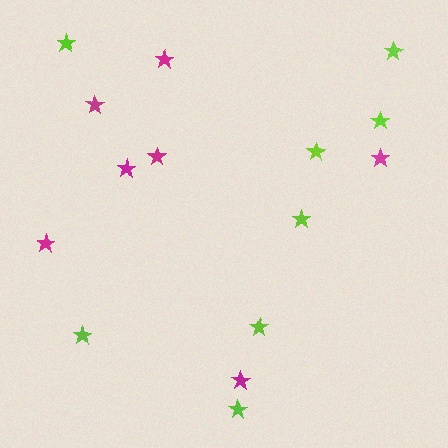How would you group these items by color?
There are 2 groups: one group of lime stars (8) and one group of magenta stars (7).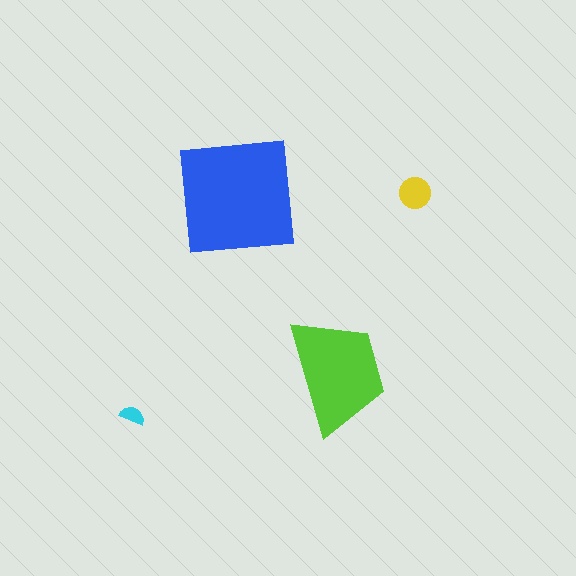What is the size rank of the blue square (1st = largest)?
1st.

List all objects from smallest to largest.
The cyan semicircle, the yellow circle, the lime trapezoid, the blue square.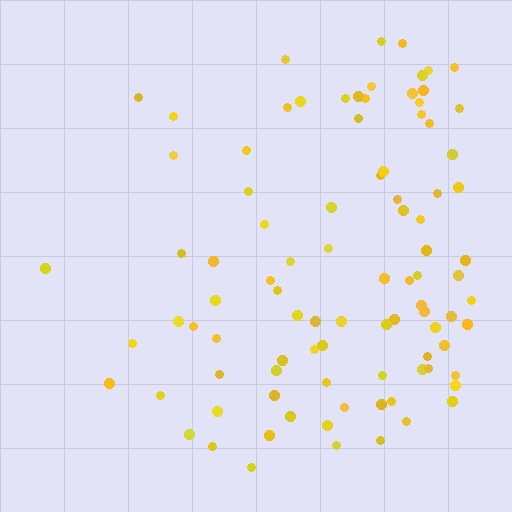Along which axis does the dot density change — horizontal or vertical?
Horizontal.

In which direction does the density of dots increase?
From left to right, with the right side densest.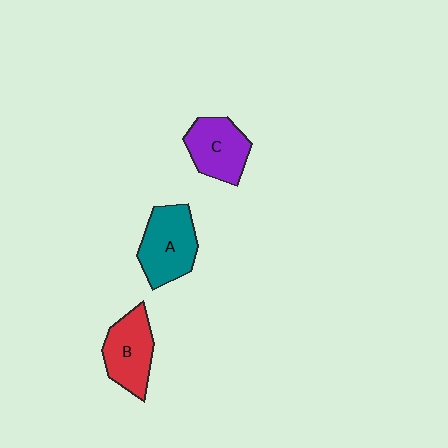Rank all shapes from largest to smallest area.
From largest to smallest: A (teal), B (red), C (purple).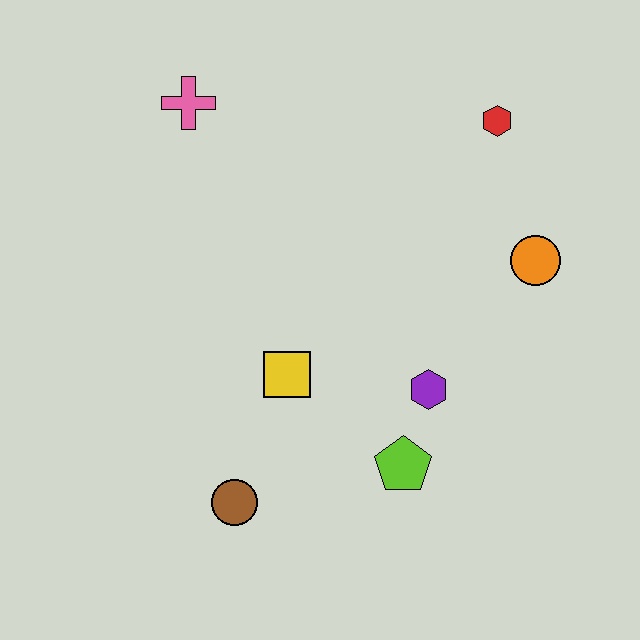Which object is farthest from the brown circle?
The red hexagon is farthest from the brown circle.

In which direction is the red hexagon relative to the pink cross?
The red hexagon is to the right of the pink cross.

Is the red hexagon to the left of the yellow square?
No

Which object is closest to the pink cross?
The yellow square is closest to the pink cross.